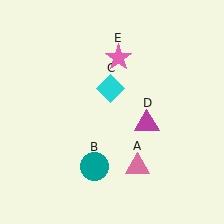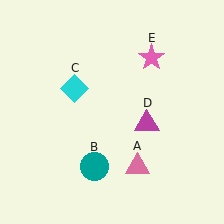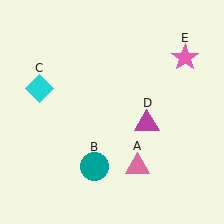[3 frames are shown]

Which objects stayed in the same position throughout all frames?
Pink triangle (object A) and teal circle (object B) and magenta triangle (object D) remained stationary.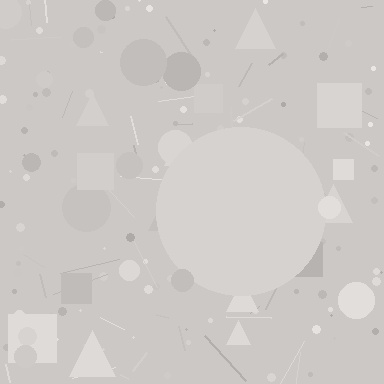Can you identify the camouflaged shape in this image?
The camouflaged shape is a circle.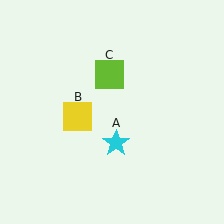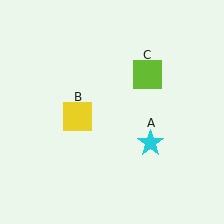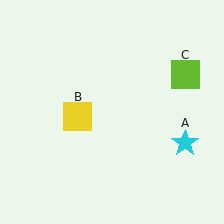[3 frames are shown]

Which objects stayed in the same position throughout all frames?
Yellow square (object B) remained stationary.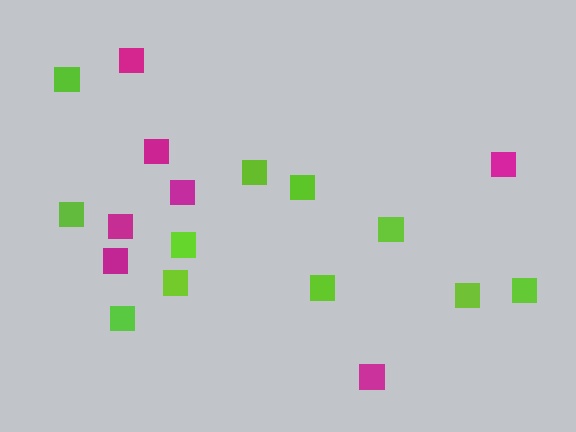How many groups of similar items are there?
There are 2 groups: one group of magenta squares (7) and one group of lime squares (11).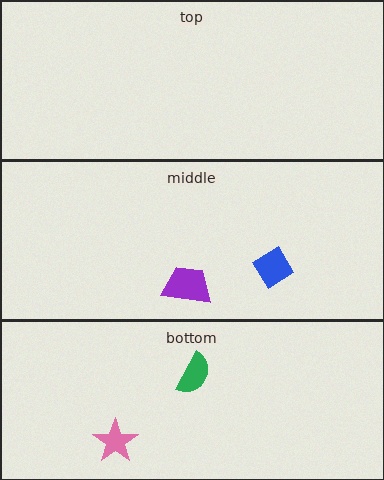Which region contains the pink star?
The bottom region.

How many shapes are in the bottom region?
2.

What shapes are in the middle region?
The purple trapezoid, the blue diamond.